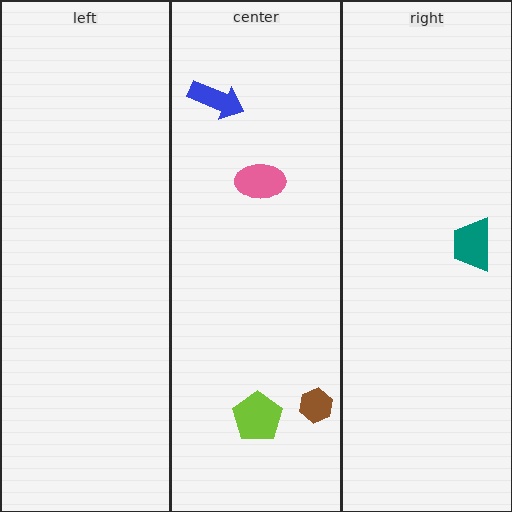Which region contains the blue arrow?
The center region.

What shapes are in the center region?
The blue arrow, the pink ellipse, the brown hexagon, the lime pentagon.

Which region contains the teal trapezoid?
The right region.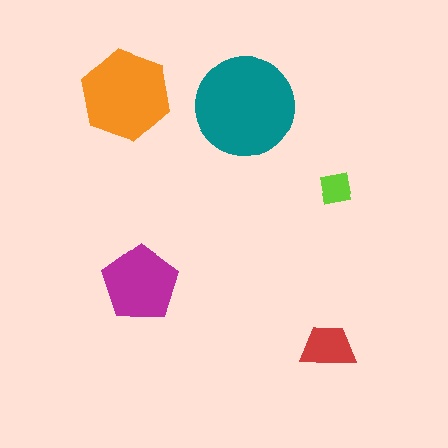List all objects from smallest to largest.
The lime square, the red trapezoid, the magenta pentagon, the orange hexagon, the teal circle.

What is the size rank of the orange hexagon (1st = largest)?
2nd.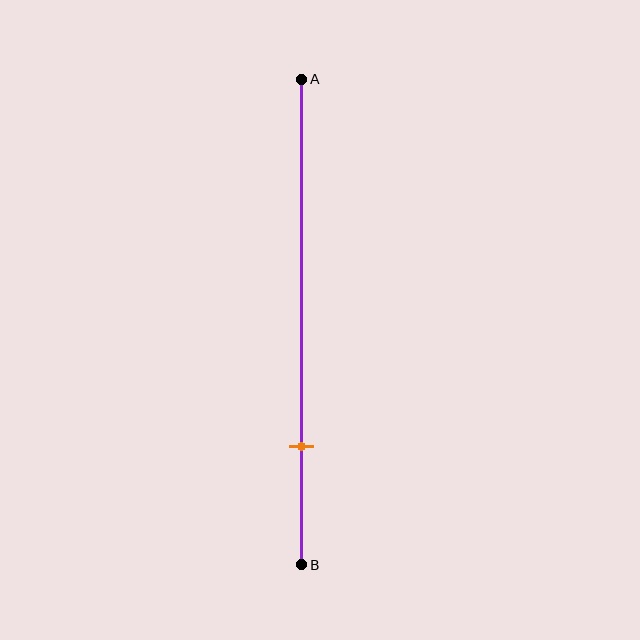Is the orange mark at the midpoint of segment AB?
No, the mark is at about 75% from A, not at the 50% midpoint.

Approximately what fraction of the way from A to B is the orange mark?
The orange mark is approximately 75% of the way from A to B.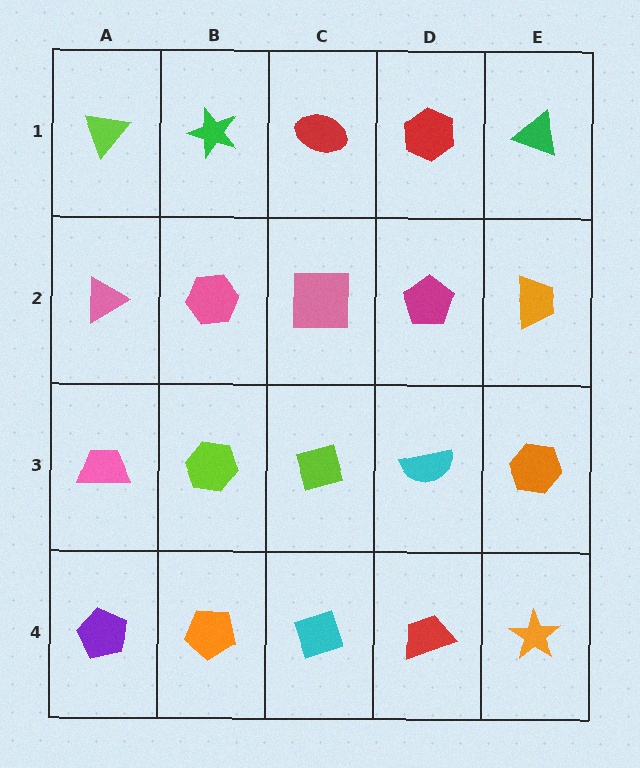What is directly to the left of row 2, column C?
A pink hexagon.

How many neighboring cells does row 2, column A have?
3.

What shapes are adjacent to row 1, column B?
A pink hexagon (row 2, column B), a lime triangle (row 1, column A), a red ellipse (row 1, column C).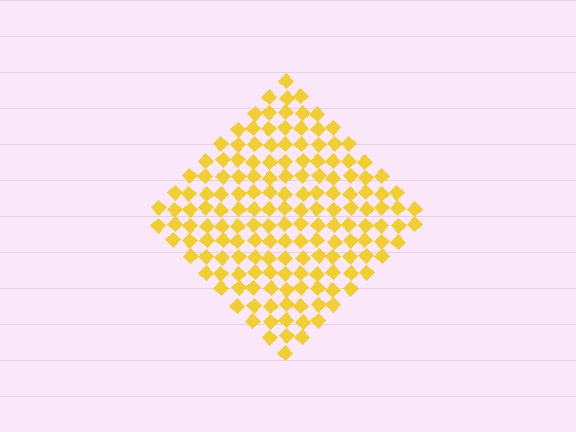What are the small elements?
The small elements are diamonds.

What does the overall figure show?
The overall figure shows a diamond.